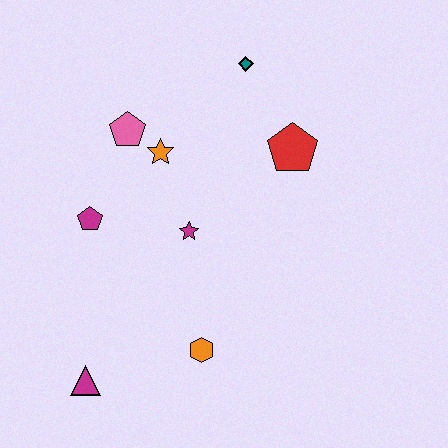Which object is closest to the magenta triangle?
The orange hexagon is closest to the magenta triangle.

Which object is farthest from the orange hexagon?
The teal diamond is farthest from the orange hexagon.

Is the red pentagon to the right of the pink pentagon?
Yes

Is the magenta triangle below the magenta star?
Yes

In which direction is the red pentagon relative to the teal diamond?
The red pentagon is below the teal diamond.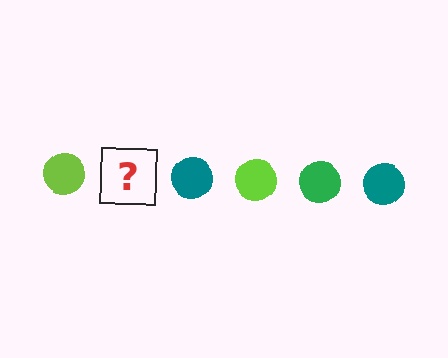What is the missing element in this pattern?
The missing element is a green circle.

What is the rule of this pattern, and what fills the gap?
The rule is that the pattern cycles through lime, green, teal circles. The gap should be filled with a green circle.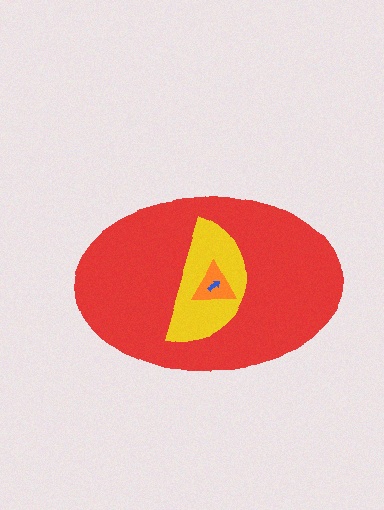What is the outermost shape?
The red ellipse.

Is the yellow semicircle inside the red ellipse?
Yes.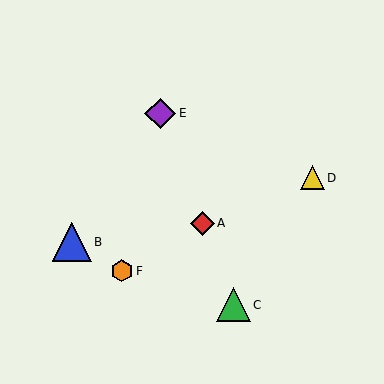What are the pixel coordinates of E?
Object E is at (160, 113).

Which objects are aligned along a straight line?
Objects A, C, E are aligned along a straight line.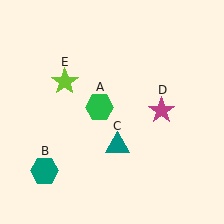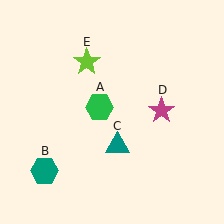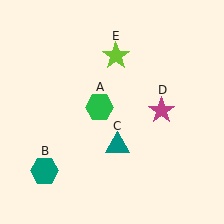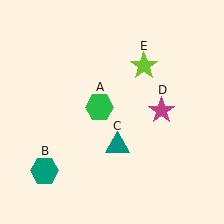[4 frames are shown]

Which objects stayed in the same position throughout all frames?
Green hexagon (object A) and teal hexagon (object B) and teal triangle (object C) and magenta star (object D) remained stationary.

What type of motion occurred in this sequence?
The lime star (object E) rotated clockwise around the center of the scene.